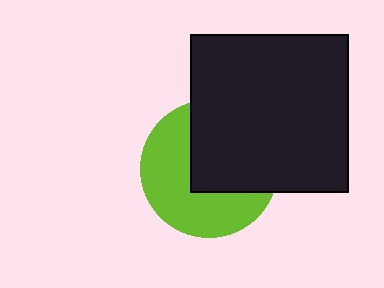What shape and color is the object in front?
The object in front is a black square.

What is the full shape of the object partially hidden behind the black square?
The partially hidden object is a lime circle.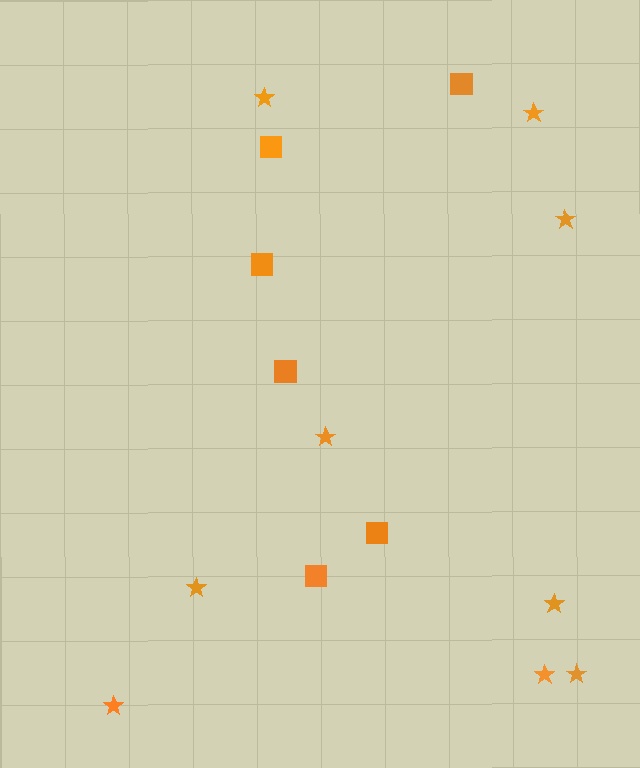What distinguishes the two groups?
There are 2 groups: one group of stars (9) and one group of squares (6).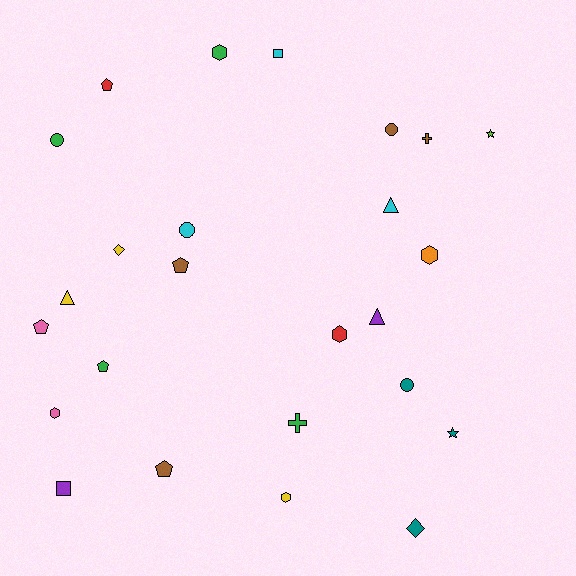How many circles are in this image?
There are 4 circles.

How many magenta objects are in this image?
There are no magenta objects.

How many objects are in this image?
There are 25 objects.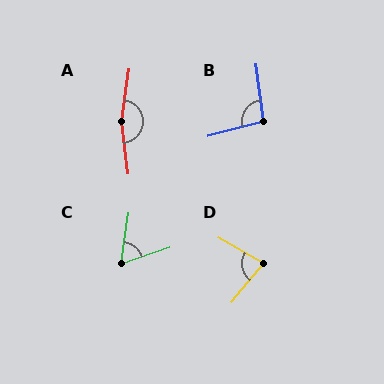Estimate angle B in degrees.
Approximately 97 degrees.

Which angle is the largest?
A, at approximately 165 degrees.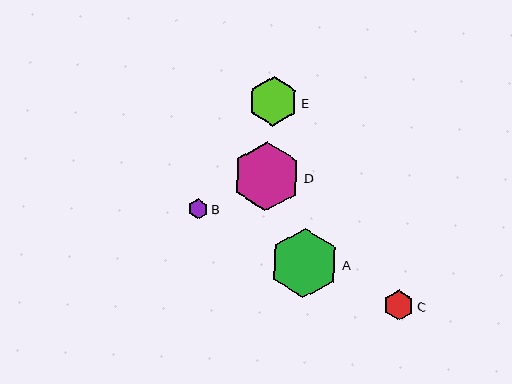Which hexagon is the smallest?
Hexagon B is the smallest with a size of approximately 20 pixels.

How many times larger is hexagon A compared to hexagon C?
Hexagon A is approximately 2.3 times the size of hexagon C.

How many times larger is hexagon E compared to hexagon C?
Hexagon E is approximately 1.7 times the size of hexagon C.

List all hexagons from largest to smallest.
From largest to smallest: A, D, E, C, B.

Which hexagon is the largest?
Hexagon A is the largest with a size of approximately 69 pixels.